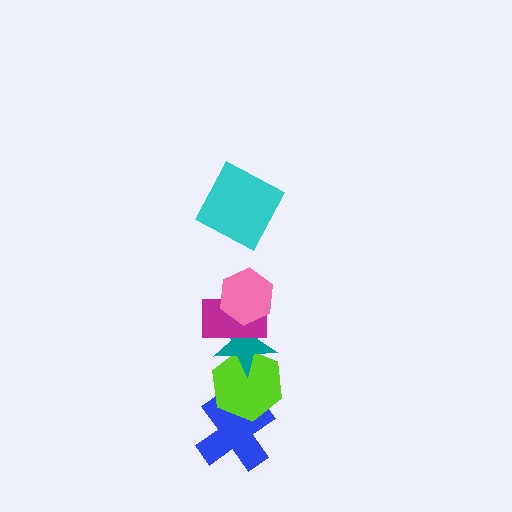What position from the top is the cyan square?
The cyan square is 1st from the top.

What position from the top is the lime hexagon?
The lime hexagon is 5th from the top.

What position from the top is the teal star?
The teal star is 4th from the top.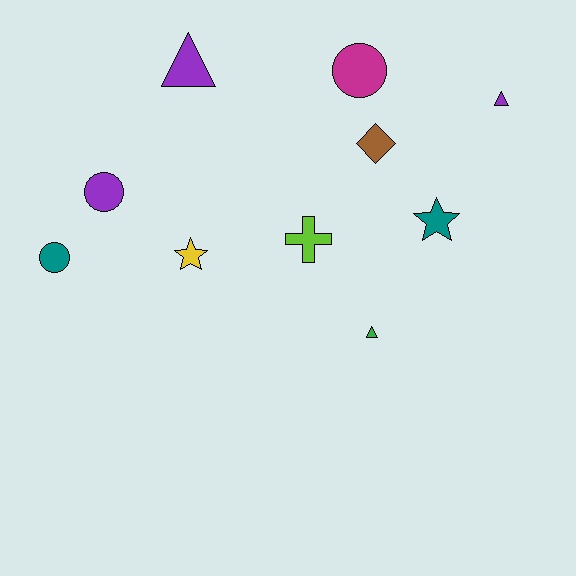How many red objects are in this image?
There are no red objects.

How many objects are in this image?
There are 10 objects.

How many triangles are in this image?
There are 3 triangles.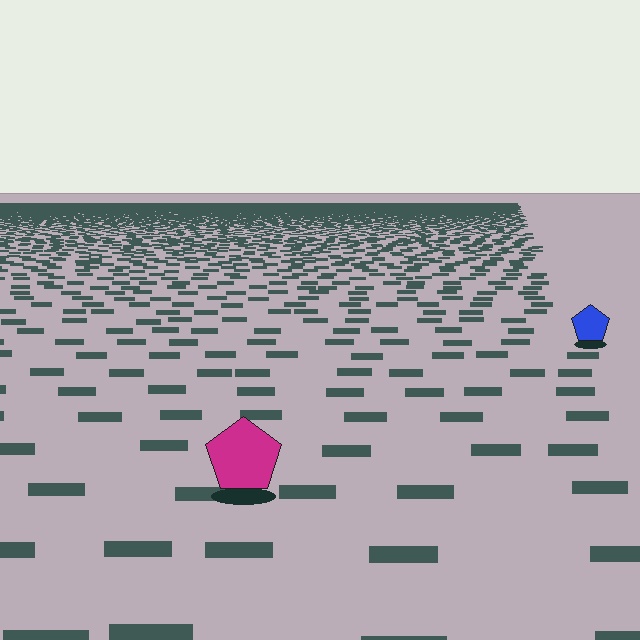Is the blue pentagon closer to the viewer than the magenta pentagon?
No. The magenta pentagon is closer — you can tell from the texture gradient: the ground texture is coarser near it.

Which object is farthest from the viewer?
The blue pentagon is farthest from the viewer. It appears smaller and the ground texture around it is denser.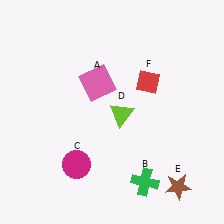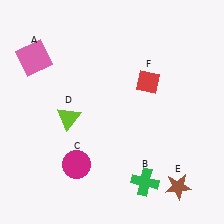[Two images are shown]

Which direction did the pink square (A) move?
The pink square (A) moved left.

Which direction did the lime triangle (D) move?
The lime triangle (D) moved left.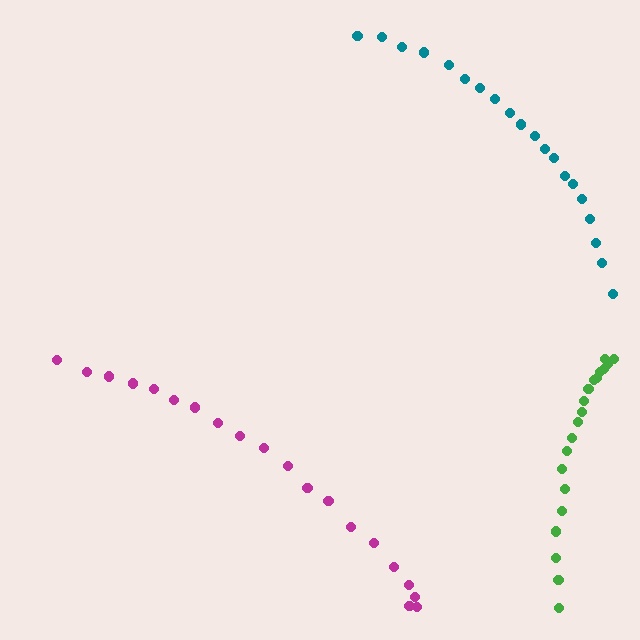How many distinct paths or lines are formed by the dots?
There are 3 distinct paths.